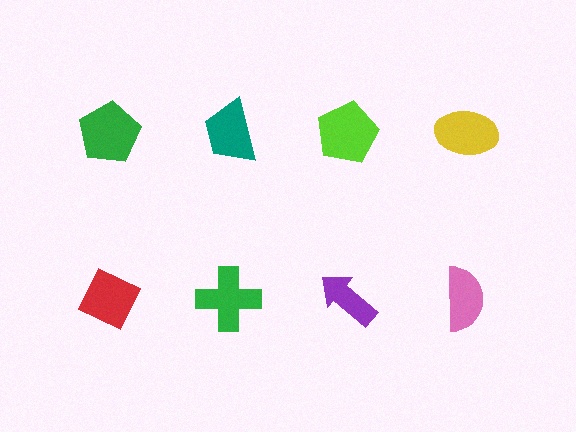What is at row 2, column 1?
A red diamond.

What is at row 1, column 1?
A green pentagon.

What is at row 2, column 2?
A green cross.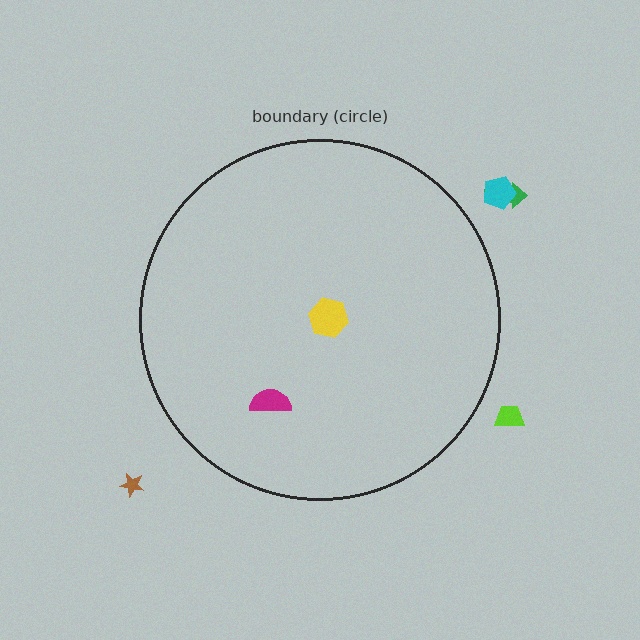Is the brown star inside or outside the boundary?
Outside.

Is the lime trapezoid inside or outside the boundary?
Outside.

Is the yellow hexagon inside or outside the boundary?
Inside.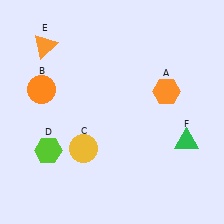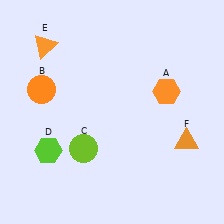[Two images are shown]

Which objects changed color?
C changed from yellow to lime. F changed from green to orange.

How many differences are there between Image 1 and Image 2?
There are 2 differences between the two images.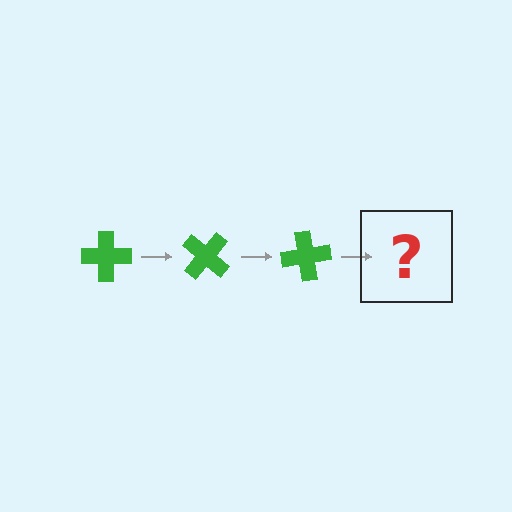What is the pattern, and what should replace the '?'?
The pattern is that the cross rotates 40 degrees each step. The '?' should be a green cross rotated 120 degrees.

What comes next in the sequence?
The next element should be a green cross rotated 120 degrees.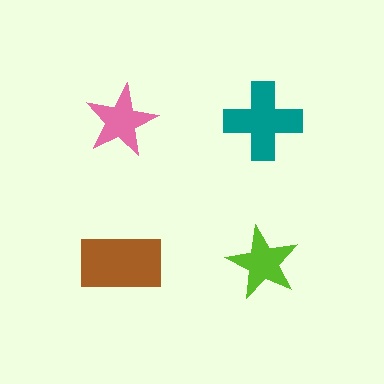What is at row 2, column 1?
A brown rectangle.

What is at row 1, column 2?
A teal cross.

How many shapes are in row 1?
2 shapes.